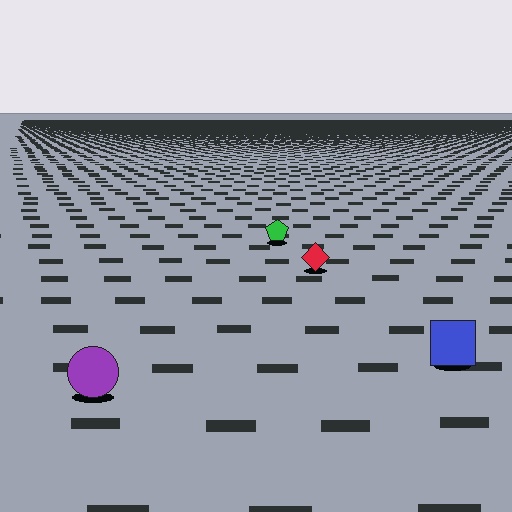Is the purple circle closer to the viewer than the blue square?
Yes. The purple circle is closer — you can tell from the texture gradient: the ground texture is coarser near it.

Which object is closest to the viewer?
The purple circle is closest. The texture marks near it are larger and more spread out.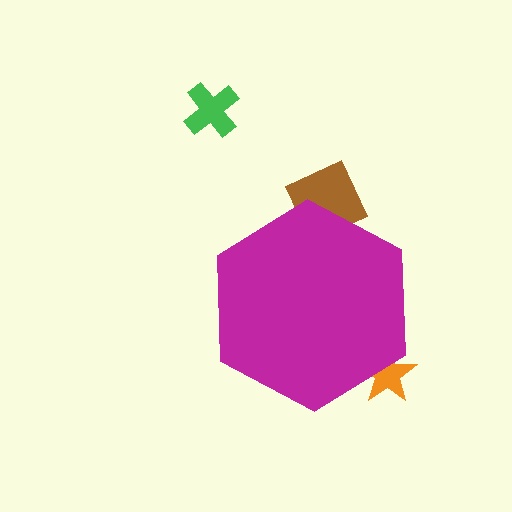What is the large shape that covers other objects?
A magenta hexagon.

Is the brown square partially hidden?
Yes, the brown square is partially hidden behind the magenta hexagon.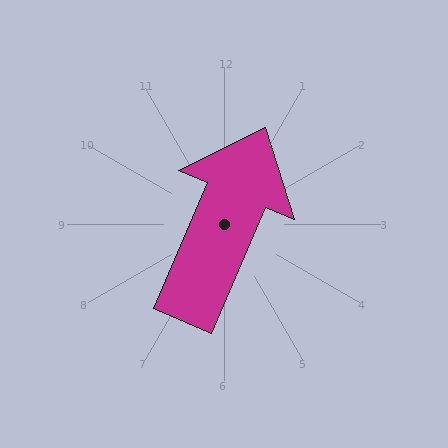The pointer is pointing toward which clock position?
Roughly 1 o'clock.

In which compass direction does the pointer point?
Northeast.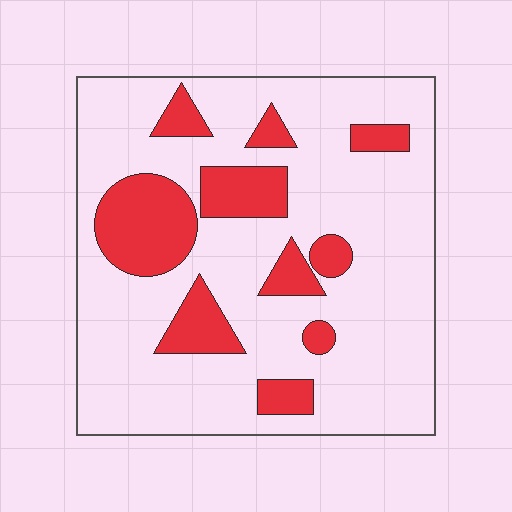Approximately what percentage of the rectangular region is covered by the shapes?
Approximately 20%.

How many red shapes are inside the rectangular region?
10.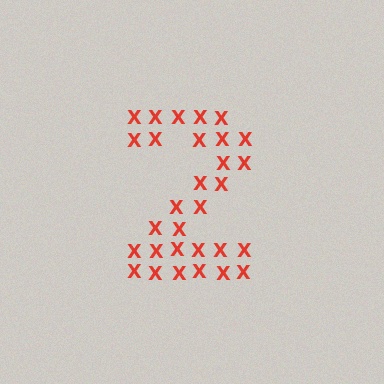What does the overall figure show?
The overall figure shows the digit 2.